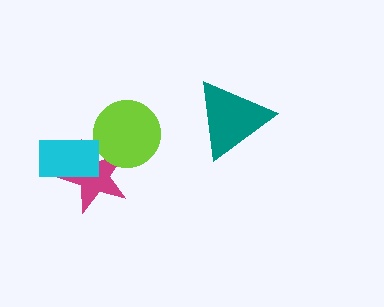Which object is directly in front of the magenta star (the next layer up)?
The lime circle is directly in front of the magenta star.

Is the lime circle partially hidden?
No, no other shape covers it.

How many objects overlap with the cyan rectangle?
1 object overlaps with the cyan rectangle.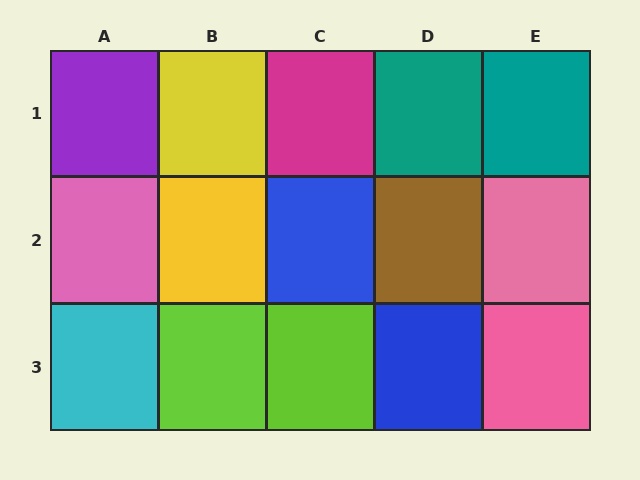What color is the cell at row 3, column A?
Cyan.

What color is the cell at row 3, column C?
Lime.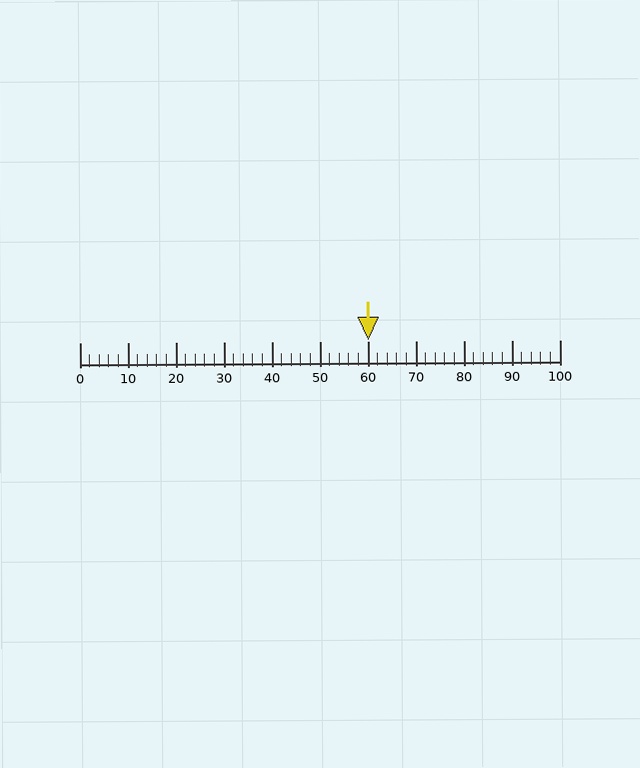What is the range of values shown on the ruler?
The ruler shows values from 0 to 100.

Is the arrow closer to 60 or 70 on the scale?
The arrow is closer to 60.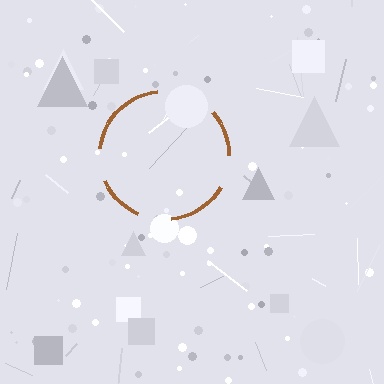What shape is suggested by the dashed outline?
The dashed outline suggests a circle.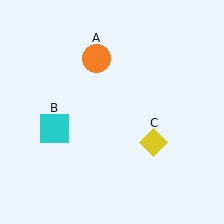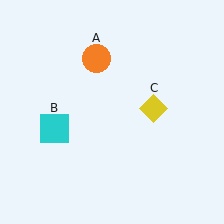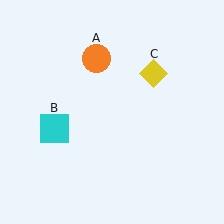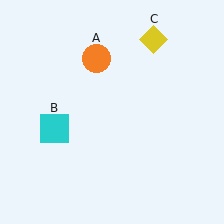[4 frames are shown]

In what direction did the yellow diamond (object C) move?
The yellow diamond (object C) moved up.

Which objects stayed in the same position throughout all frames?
Orange circle (object A) and cyan square (object B) remained stationary.